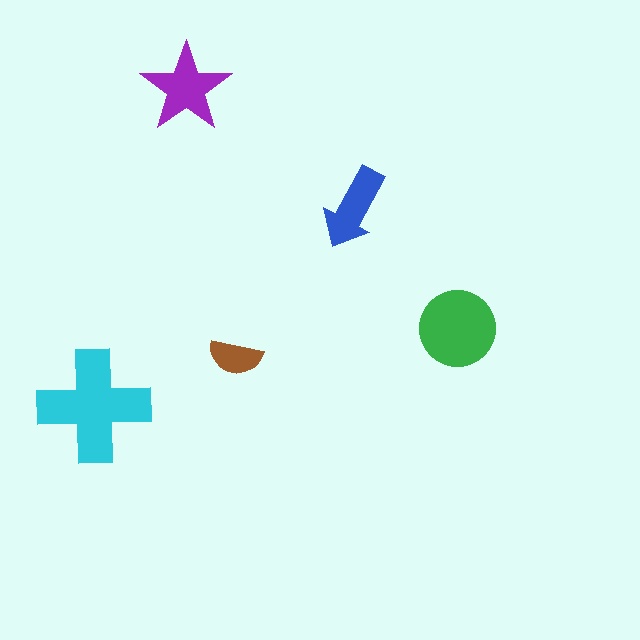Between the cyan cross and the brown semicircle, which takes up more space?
The cyan cross.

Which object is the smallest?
The brown semicircle.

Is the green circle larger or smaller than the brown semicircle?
Larger.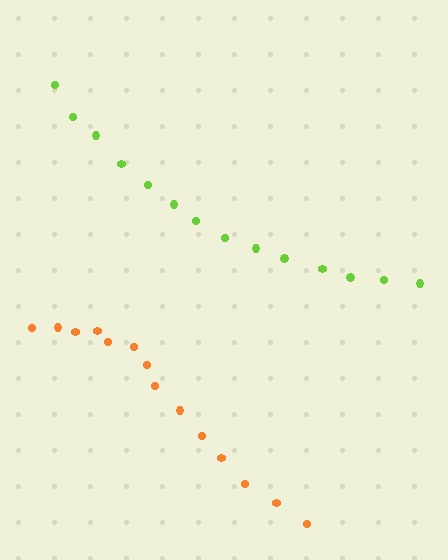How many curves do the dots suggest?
There are 2 distinct paths.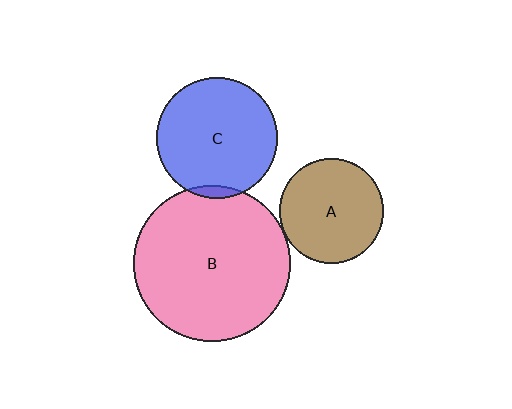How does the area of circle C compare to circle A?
Approximately 1.3 times.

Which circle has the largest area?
Circle B (pink).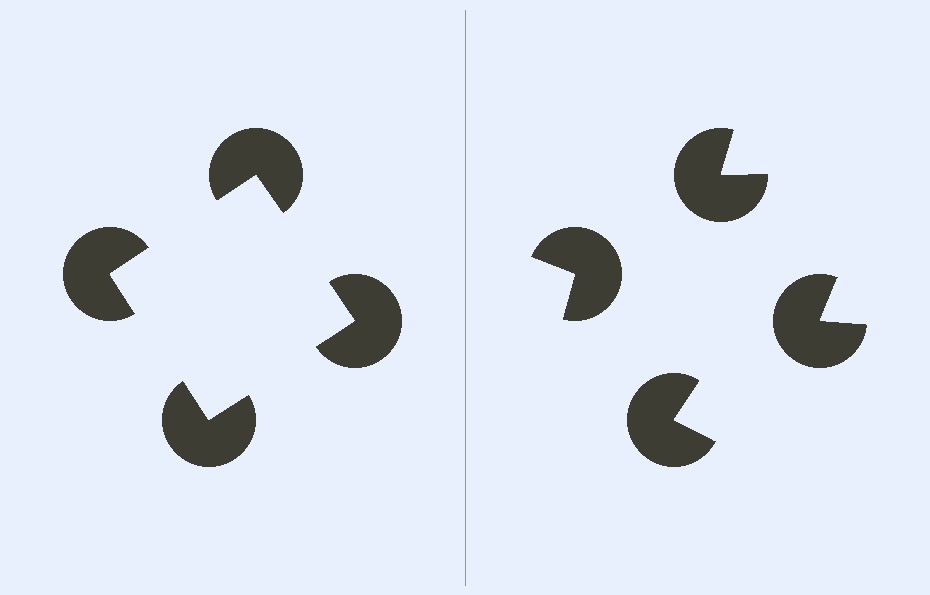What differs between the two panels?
The pac-man discs are positioned identically on both sides; only the wedge orientations differ. On the left they align to a square; on the right they are misaligned.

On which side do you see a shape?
An illusory square appears on the left side. On the right side the wedge cuts are rotated, so no coherent shape forms.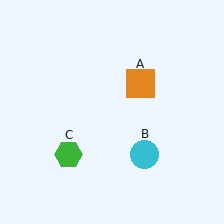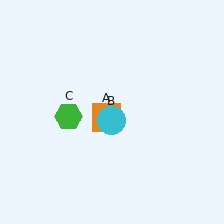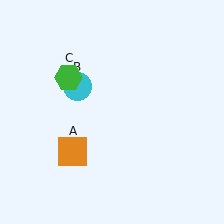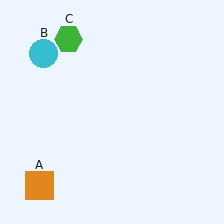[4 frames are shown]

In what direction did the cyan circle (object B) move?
The cyan circle (object B) moved up and to the left.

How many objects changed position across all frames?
3 objects changed position: orange square (object A), cyan circle (object B), green hexagon (object C).